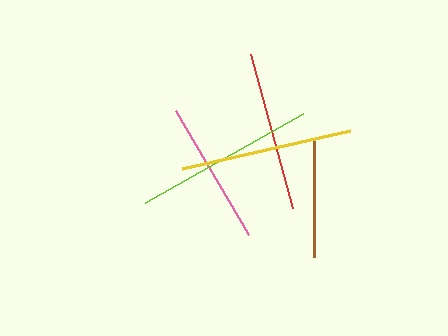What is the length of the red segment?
The red segment is approximately 159 pixels long.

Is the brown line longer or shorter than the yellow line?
The yellow line is longer than the brown line.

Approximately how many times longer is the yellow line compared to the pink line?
The yellow line is approximately 1.2 times the length of the pink line.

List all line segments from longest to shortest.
From longest to shortest: lime, yellow, red, pink, brown.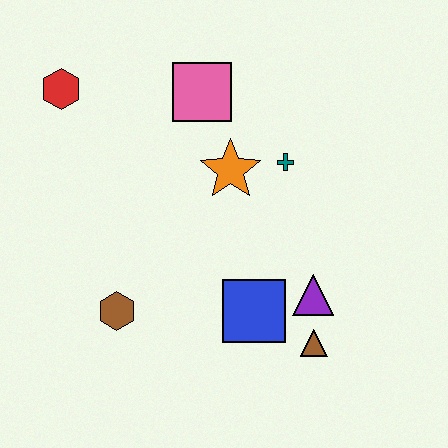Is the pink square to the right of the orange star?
No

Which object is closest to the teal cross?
The orange star is closest to the teal cross.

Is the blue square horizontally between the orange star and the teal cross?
Yes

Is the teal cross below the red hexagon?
Yes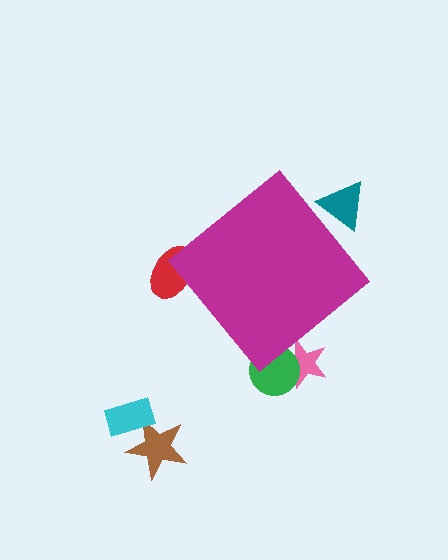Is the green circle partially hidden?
Yes, the green circle is partially hidden behind the magenta diamond.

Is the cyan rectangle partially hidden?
No, the cyan rectangle is fully visible.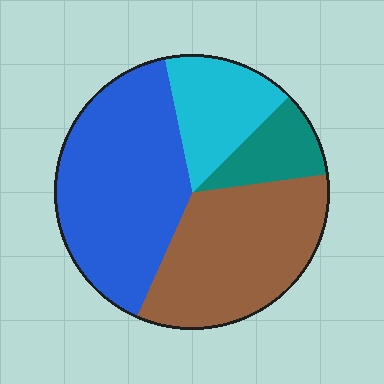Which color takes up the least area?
Teal, at roughly 10%.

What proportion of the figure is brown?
Brown takes up about one third (1/3) of the figure.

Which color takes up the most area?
Blue, at roughly 40%.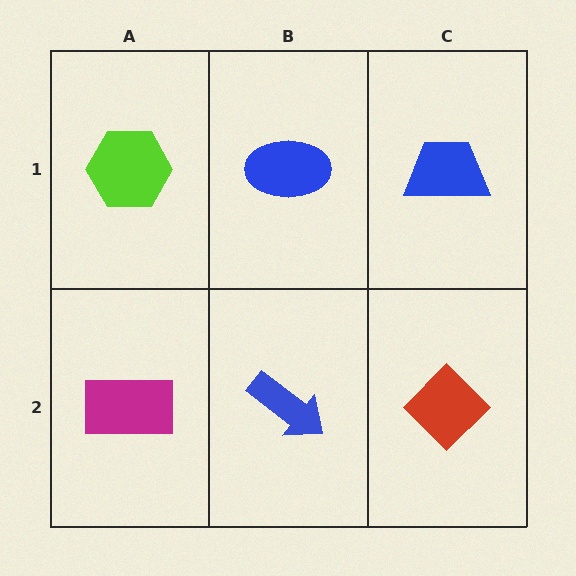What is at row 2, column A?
A magenta rectangle.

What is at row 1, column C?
A blue trapezoid.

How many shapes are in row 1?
3 shapes.